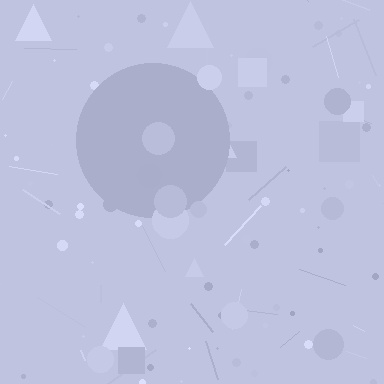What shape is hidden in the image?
A circle is hidden in the image.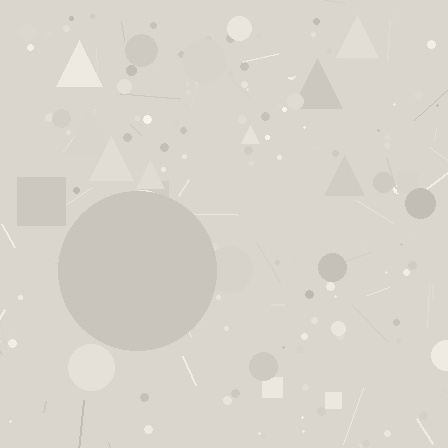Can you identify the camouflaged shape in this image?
The camouflaged shape is a circle.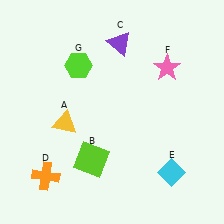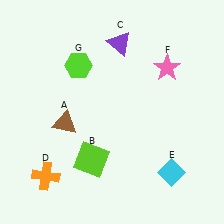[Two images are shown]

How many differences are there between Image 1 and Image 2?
There is 1 difference between the two images.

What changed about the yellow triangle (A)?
In Image 1, A is yellow. In Image 2, it changed to brown.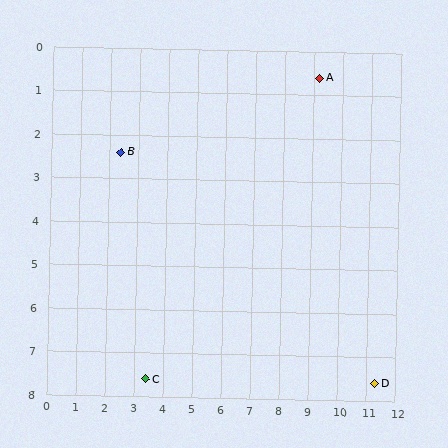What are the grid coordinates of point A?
Point A is at approximately (9.2, 0.6).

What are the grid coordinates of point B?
Point B is at approximately (2.4, 2.4).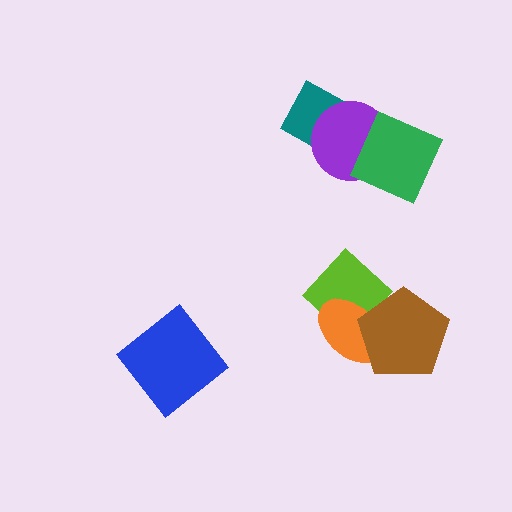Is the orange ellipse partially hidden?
Yes, it is partially covered by another shape.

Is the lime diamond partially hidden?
Yes, it is partially covered by another shape.